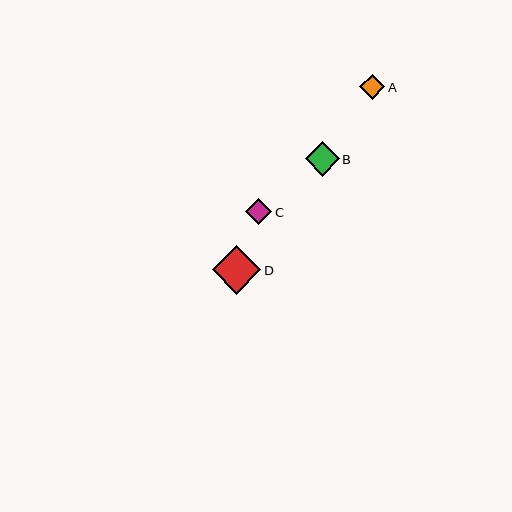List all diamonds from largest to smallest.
From largest to smallest: D, B, C, A.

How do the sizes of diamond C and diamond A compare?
Diamond C and diamond A are approximately the same size.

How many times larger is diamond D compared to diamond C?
Diamond D is approximately 1.9 times the size of diamond C.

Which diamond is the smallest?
Diamond A is the smallest with a size of approximately 25 pixels.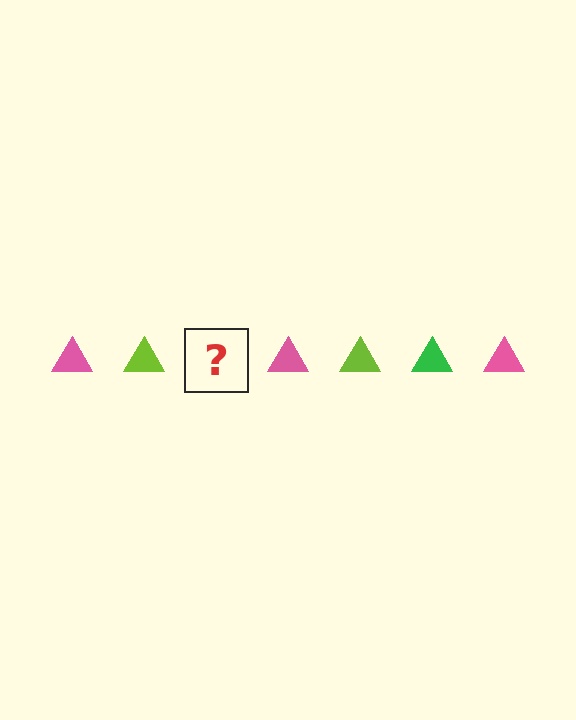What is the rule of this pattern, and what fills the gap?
The rule is that the pattern cycles through pink, lime, green triangles. The gap should be filled with a green triangle.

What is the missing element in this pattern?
The missing element is a green triangle.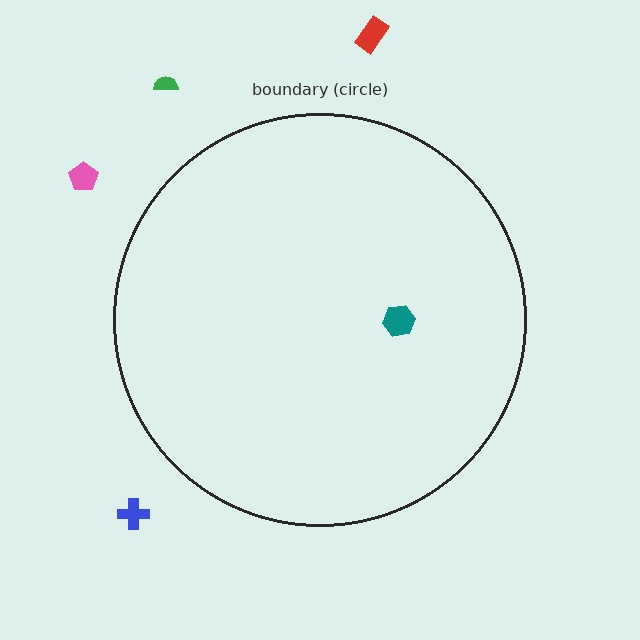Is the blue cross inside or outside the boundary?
Outside.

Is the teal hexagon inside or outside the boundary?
Inside.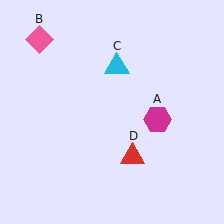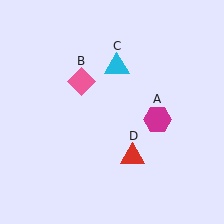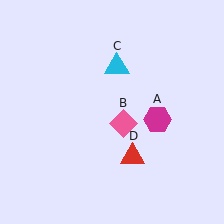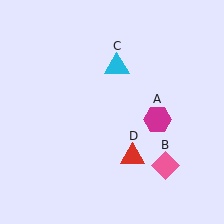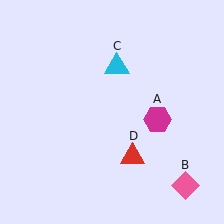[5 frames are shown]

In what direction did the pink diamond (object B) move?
The pink diamond (object B) moved down and to the right.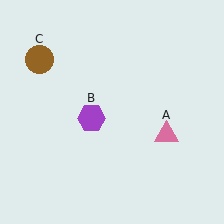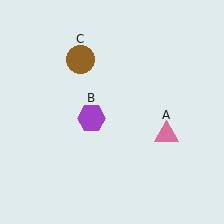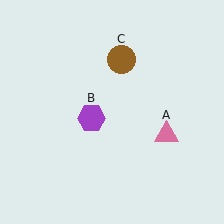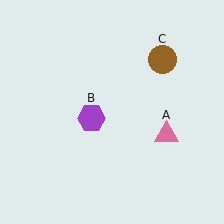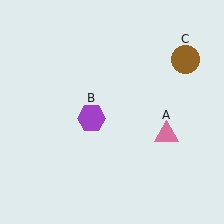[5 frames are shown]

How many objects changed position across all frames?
1 object changed position: brown circle (object C).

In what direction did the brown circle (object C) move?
The brown circle (object C) moved right.